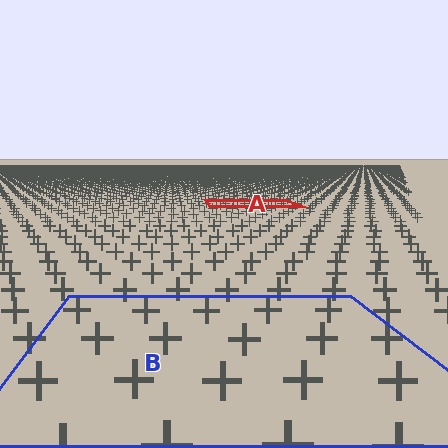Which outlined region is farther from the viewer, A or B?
Region A is farther from the viewer — the texture elements inside it appear smaller and more densely packed.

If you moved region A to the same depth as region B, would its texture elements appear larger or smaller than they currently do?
They would appear larger. At a closer depth, the same texture elements are projected at a bigger on-screen size.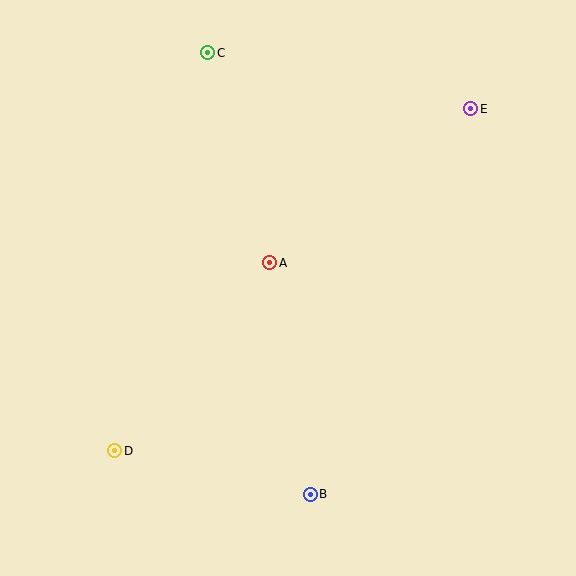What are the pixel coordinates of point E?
Point E is at (471, 109).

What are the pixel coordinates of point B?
Point B is at (310, 494).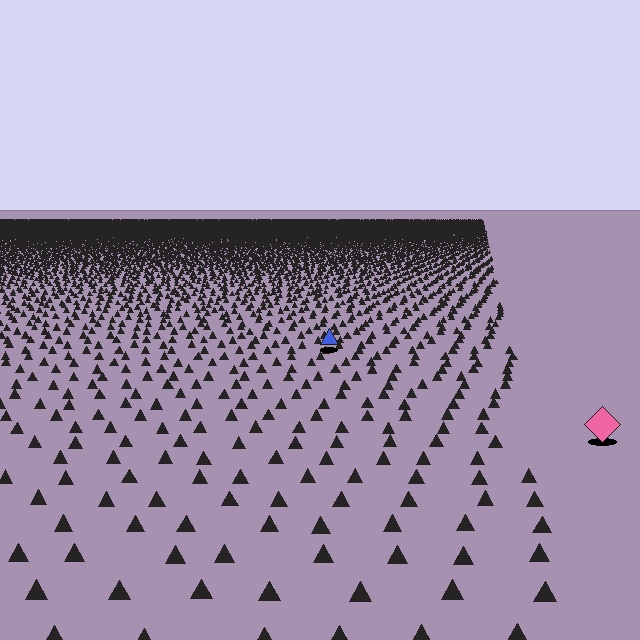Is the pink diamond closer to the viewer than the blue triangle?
Yes. The pink diamond is closer — you can tell from the texture gradient: the ground texture is coarser near it.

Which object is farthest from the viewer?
The blue triangle is farthest from the viewer. It appears smaller and the ground texture around it is denser.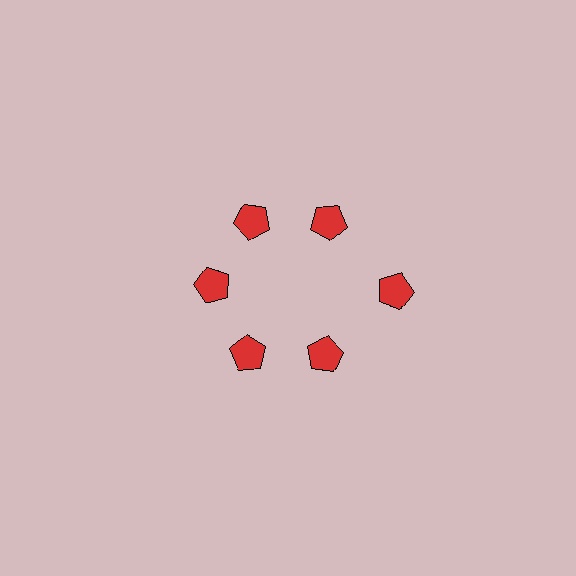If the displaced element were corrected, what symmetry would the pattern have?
It would have 6-fold rotational symmetry — the pattern would map onto itself every 60 degrees.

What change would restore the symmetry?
The symmetry would be restored by moving it inward, back onto the ring so that all 6 pentagons sit at equal angles and equal distance from the center.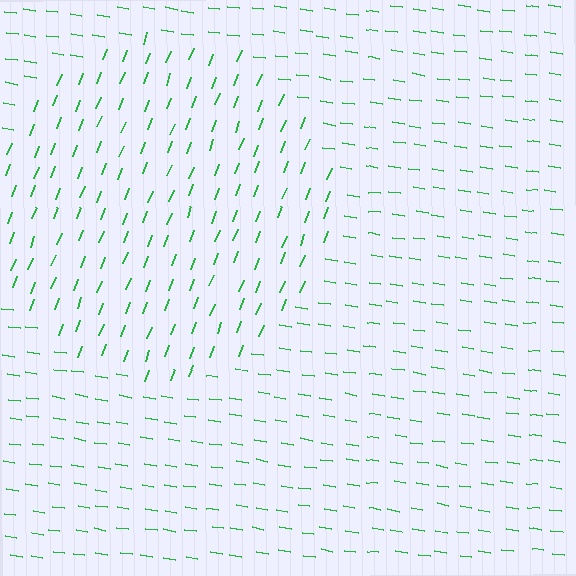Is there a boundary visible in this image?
Yes, there is a texture boundary formed by a change in line orientation.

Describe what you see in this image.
The image is filled with small green line segments. A circle region in the image has lines oriented differently from the surrounding lines, creating a visible texture boundary.